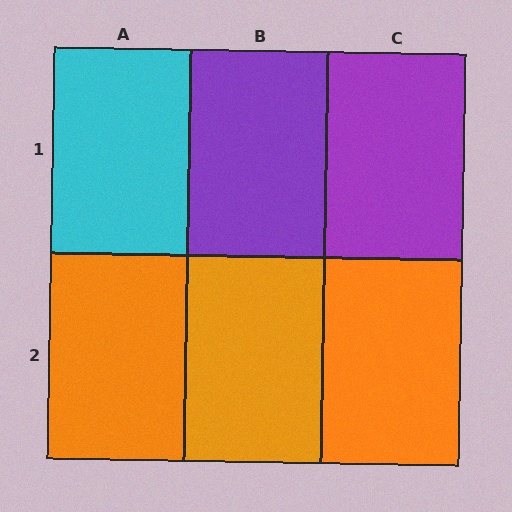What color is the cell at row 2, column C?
Orange.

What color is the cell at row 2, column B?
Orange.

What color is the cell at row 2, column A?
Orange.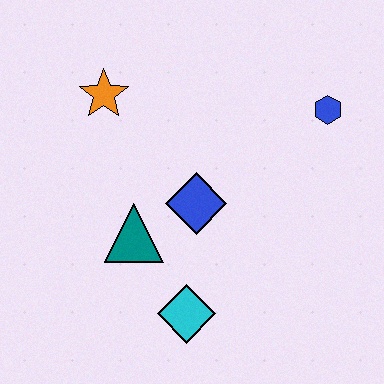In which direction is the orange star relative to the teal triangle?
The orange star is above the teal triangle.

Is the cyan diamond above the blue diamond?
No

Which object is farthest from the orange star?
The cyan diamond is farthest from the orange star.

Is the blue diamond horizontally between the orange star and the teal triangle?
No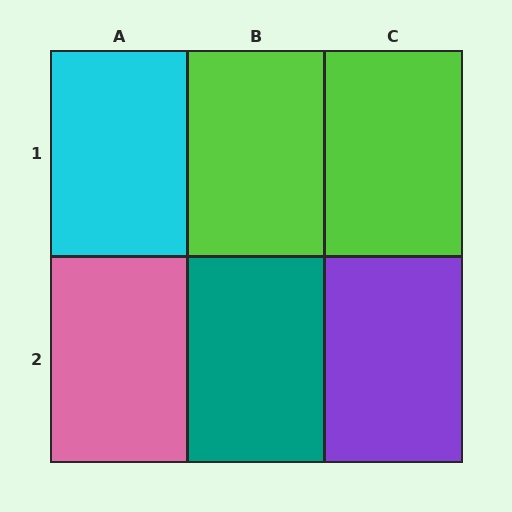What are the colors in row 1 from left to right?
Cyan, lime, lime.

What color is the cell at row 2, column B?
Teal.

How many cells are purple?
1 cell is purple.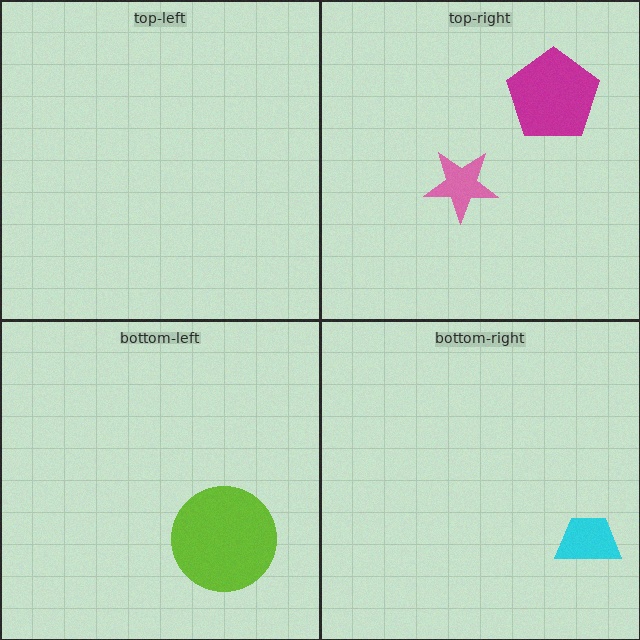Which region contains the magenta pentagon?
The top-right region.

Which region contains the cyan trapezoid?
The bottom-right region.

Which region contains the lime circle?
The bottom-left region.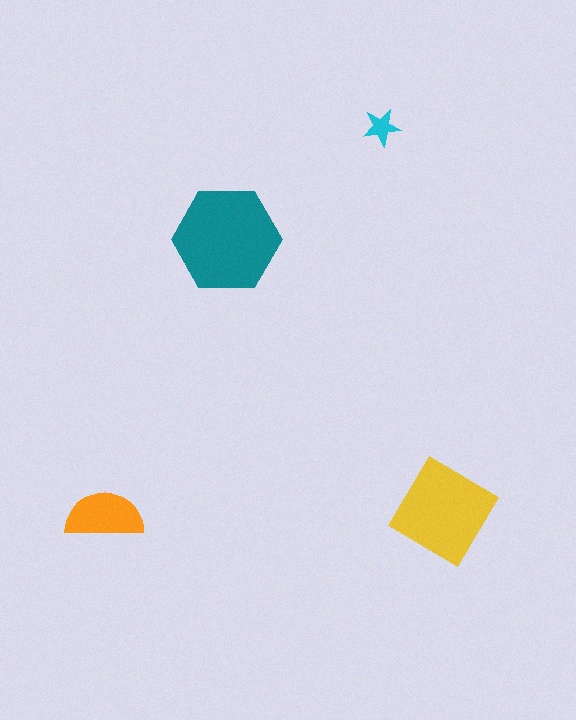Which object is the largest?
The teal hexagon.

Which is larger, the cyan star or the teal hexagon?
The teal hexagon.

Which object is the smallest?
The cyan star.